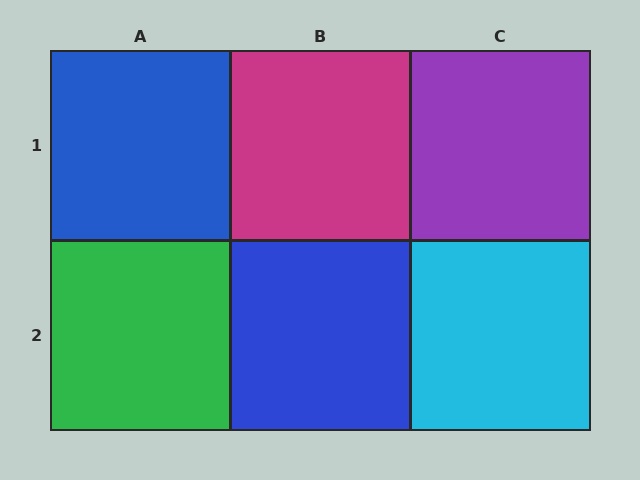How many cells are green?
1 cell is green.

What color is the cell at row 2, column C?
Cyan.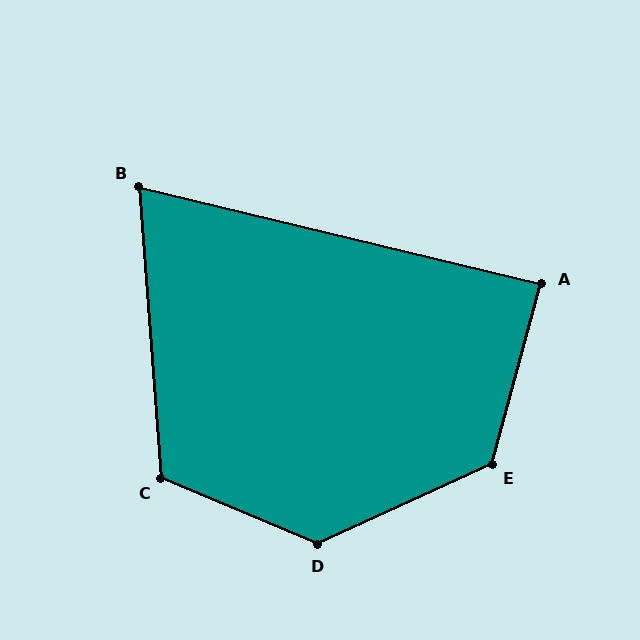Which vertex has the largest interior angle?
D, at approximately 132 degrees.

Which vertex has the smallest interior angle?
B, at approximately 72 degrees.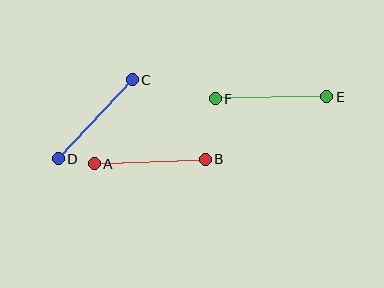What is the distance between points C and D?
The distance is approximately 108 pixels.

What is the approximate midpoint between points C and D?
The midpoint is at approximately (95, 119) pixels.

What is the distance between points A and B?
The distance is approximately 111 pixels.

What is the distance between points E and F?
The distance is approximately 112 pixels.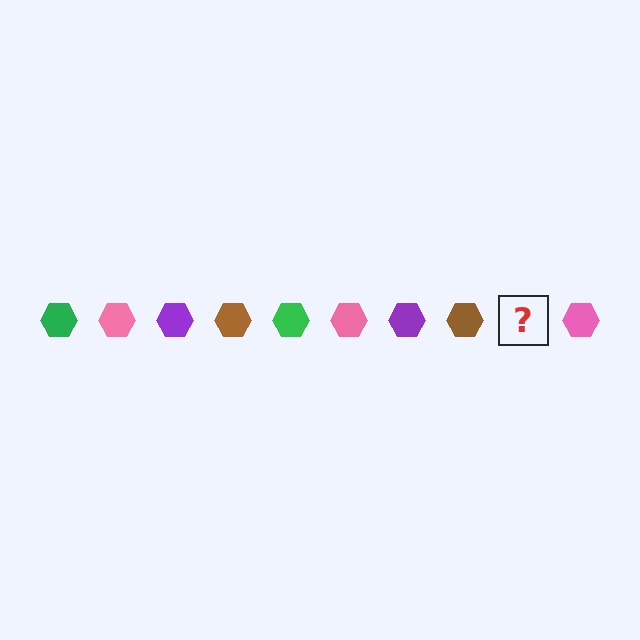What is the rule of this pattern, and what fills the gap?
The rule is that the pattern cycles through green, pink, purple, brown hexagons. The gap should be filled with a green hexagon.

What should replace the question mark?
The question mark should be replaced with a green hexagon.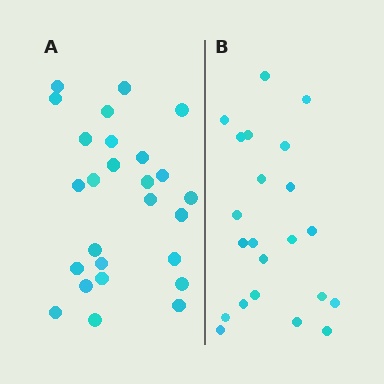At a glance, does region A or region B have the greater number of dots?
Region A (the left region) has more dots.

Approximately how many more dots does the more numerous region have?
Region A has about 4 more dots than region B.